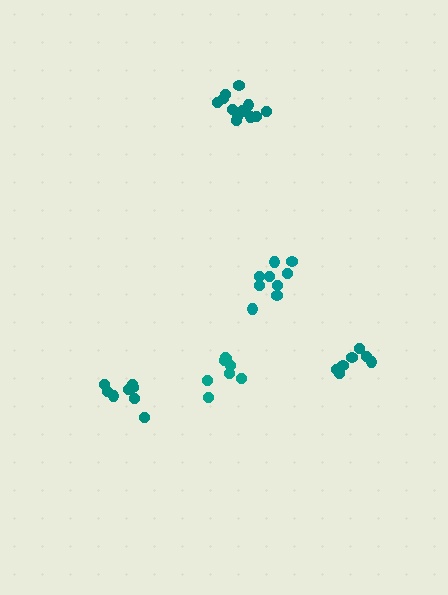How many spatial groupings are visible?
There are 5 spatial groupings.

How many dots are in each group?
Group 1: 7 dots, Group 2: 9 dots, Group 3: 12 dots, Group 4: 8 dots, Group 5: 8 dots (44 total).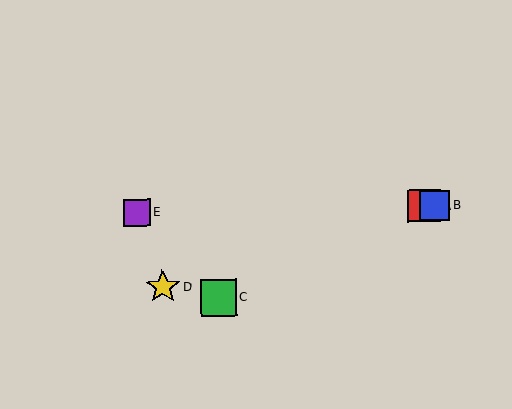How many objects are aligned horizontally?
3 objects (A, B, E) are aligned horizontally.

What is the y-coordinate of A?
Object A is at y≈206.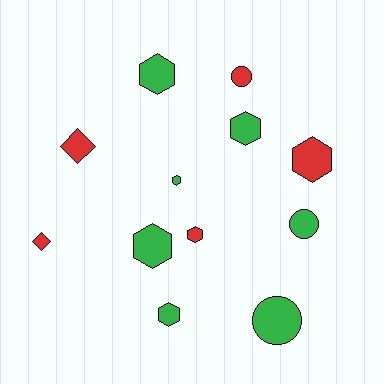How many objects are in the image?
There are 12 objects.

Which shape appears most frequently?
Hexagon, with 7 objects.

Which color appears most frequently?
Green, with 7 objects.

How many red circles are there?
There is 1 red circle.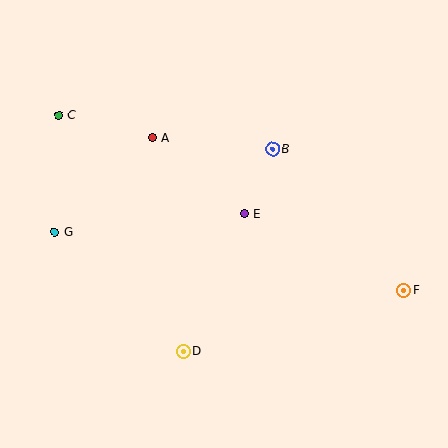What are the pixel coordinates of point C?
Point C is at (58, 115).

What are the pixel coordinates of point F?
Point F is at (404, 290).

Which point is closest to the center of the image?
Point E at (245, 213) is closest to the center.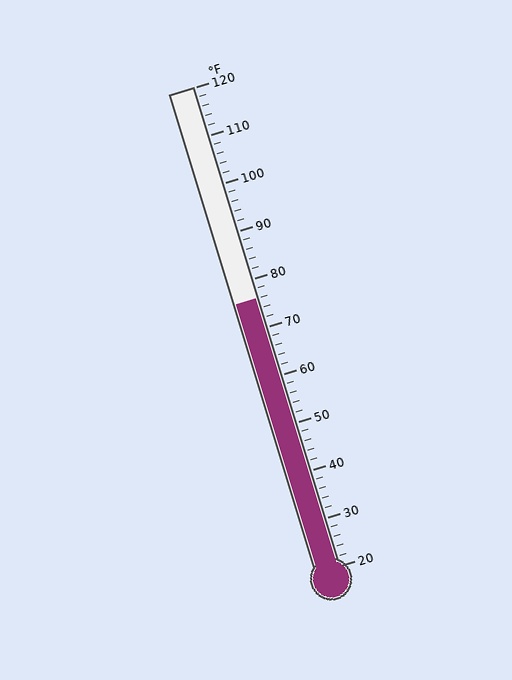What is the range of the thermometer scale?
The thermometer scale ranges from 20°F to 120°F.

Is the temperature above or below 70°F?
The temperature is above 70°F.